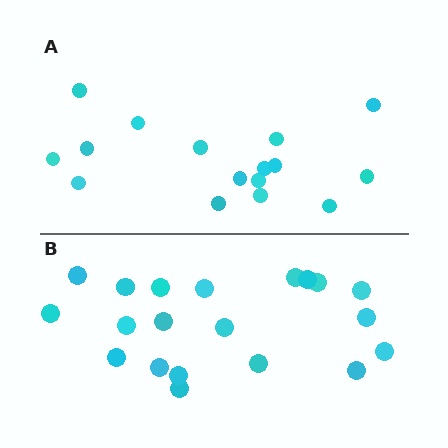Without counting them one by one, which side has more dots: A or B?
Region B (the bottom region) has more dots.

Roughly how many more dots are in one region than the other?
Region B has about 4 more dots than region A.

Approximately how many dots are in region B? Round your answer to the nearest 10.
About 20 dots.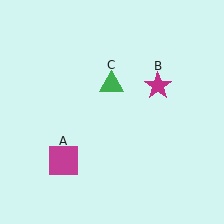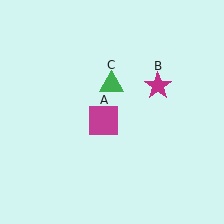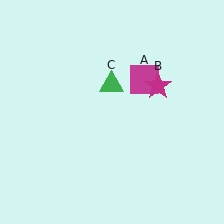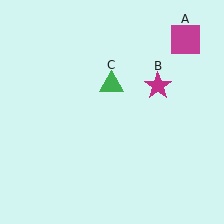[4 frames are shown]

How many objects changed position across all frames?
1 object changed position: magenta square (object A).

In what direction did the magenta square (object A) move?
The magenta square (object A) moved up and to the right.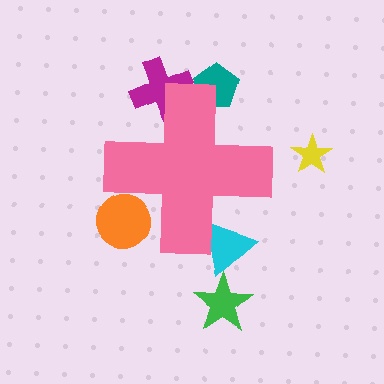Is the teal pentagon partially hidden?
Yes, the teal pentagon is partially hidden behind the pink cross.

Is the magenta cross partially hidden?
Yes, the magenta cross is partially hidden behind the pink cross.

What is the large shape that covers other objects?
A pink cross.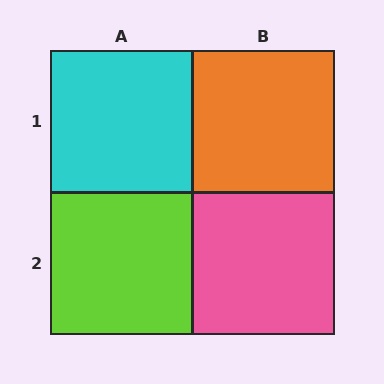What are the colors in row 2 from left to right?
Lime, pink.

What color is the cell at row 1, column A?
Cyan.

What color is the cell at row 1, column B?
Orange.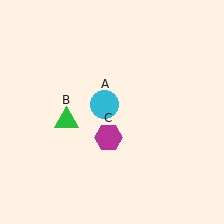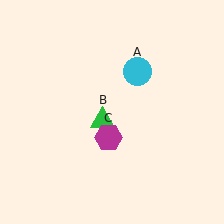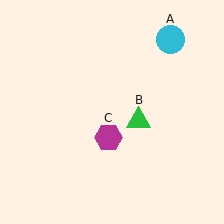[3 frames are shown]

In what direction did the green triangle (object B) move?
The green triangle (object B) moved right.